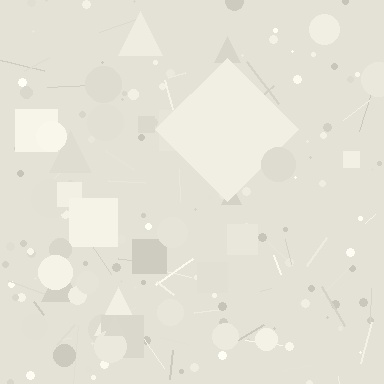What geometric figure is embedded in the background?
A diamond is embedded in the background.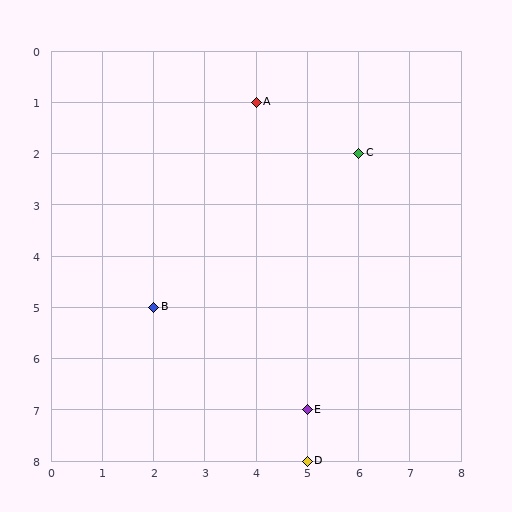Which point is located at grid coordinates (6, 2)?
Point C is at (6, 2).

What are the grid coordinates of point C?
Point C is at grid coordinates (6, 2).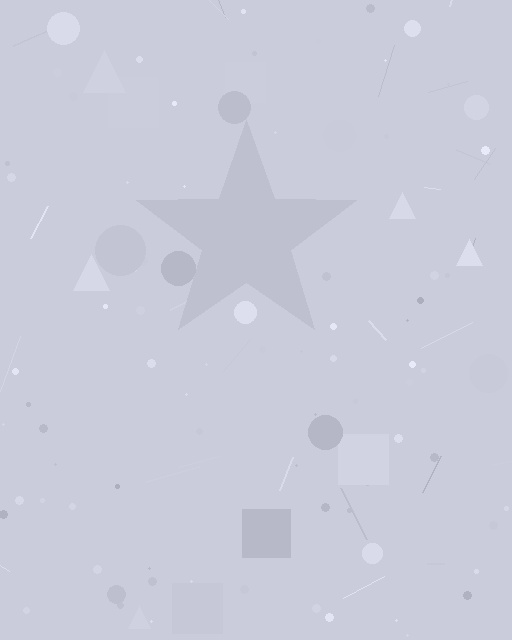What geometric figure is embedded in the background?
A star is embedded in the background.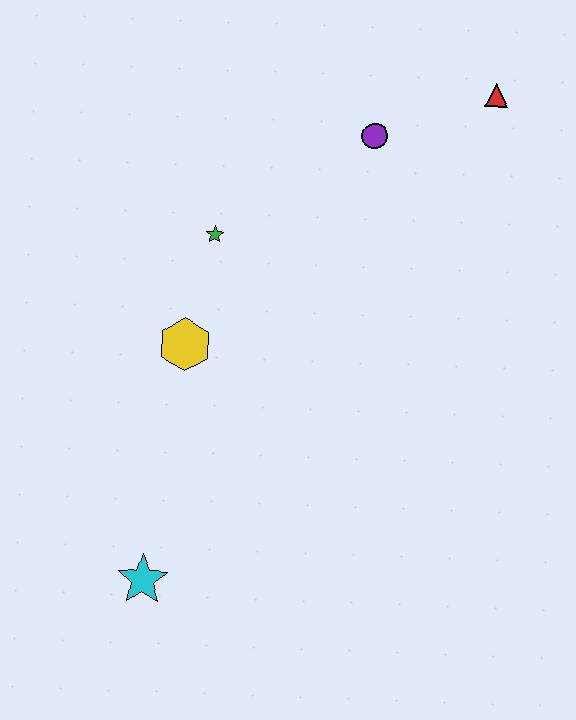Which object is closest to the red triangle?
The purple circle is closest to the red triangle.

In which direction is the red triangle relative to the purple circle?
The red triangle is to the right of the purple circle.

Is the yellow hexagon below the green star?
Yes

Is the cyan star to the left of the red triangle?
Yes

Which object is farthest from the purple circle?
The cyan star is farthest from the purple circle.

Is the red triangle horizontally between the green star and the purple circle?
No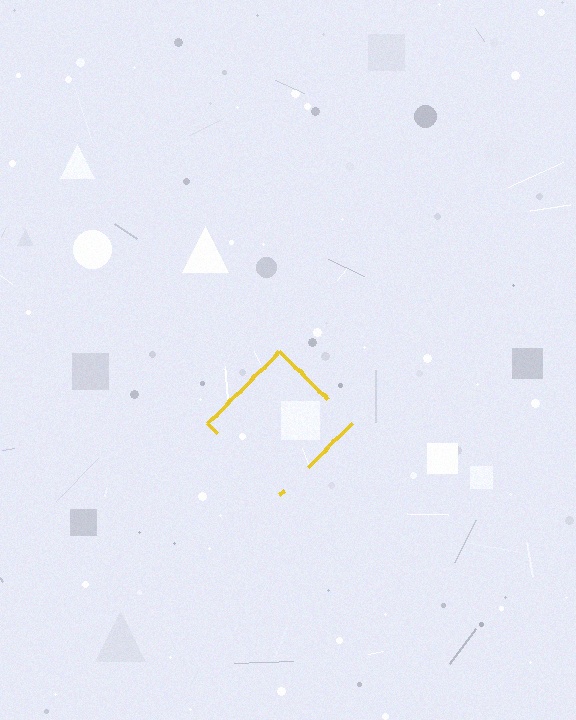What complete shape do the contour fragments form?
The contour fragments form a diamond.